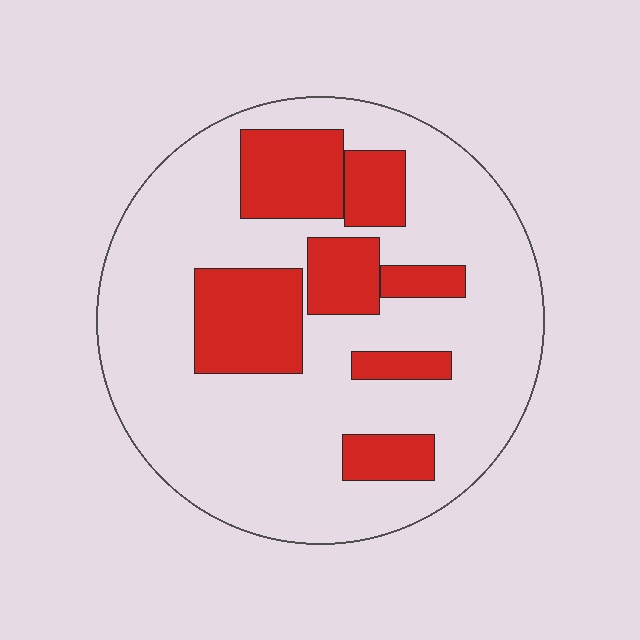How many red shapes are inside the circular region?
7.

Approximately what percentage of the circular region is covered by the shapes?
Approximately 25%.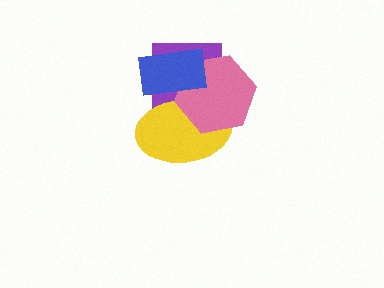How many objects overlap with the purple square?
3 objects overlap with the purple square.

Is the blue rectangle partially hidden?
No, no other shape covers it.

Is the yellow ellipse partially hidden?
Yes, it is partially covered by another shape.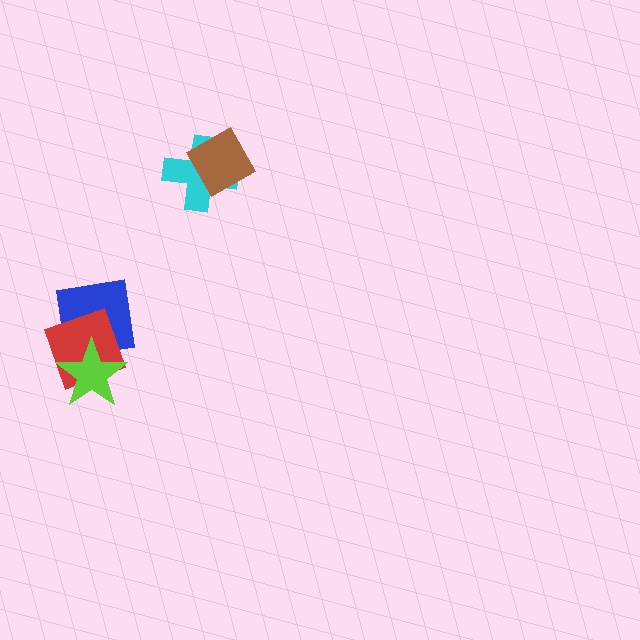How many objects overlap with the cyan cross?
1 object overlaps with the cyan cross.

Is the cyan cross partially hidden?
Yes, it is partially covered by another shape.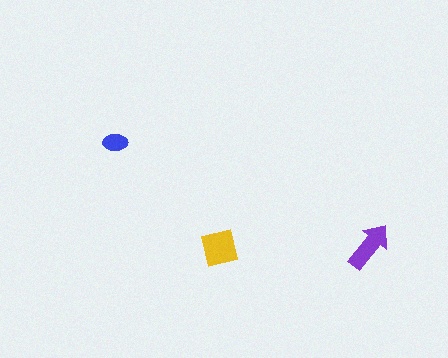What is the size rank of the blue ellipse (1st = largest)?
3rd.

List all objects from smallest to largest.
The blue ellipse, the purple arrow, the yellow square.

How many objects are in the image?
There are 3 objects in the image.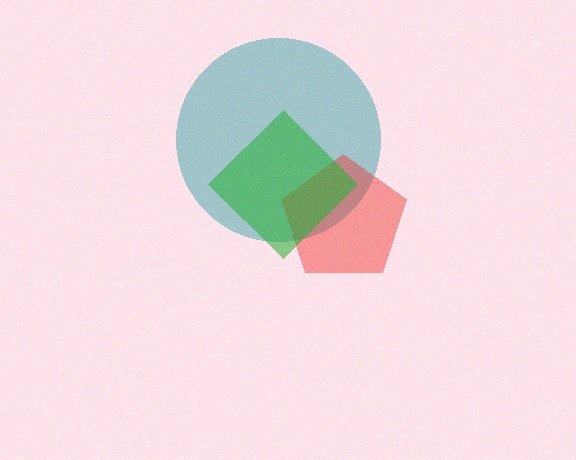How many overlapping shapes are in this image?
There are 3 overlapping shapes in the image.